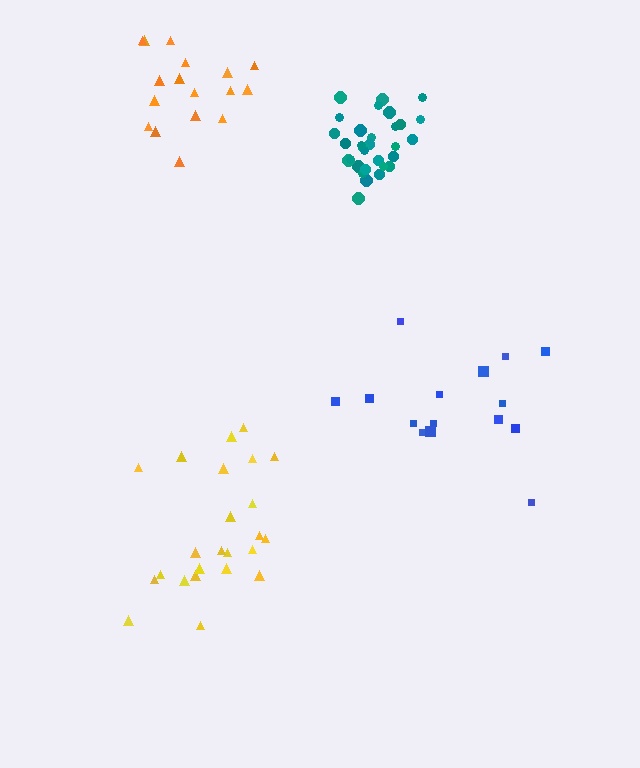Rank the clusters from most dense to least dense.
teal, yellow, orange, blue.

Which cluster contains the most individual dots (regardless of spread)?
Teal (31).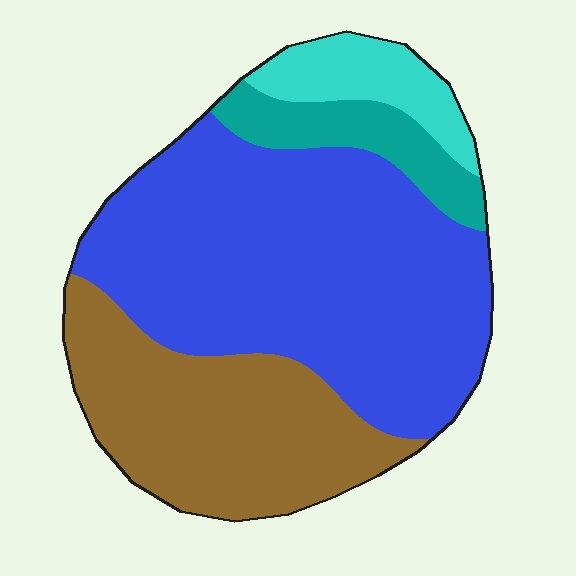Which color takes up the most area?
Blue, at roughly 55%.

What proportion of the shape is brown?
Brown covers about 30% of the shape.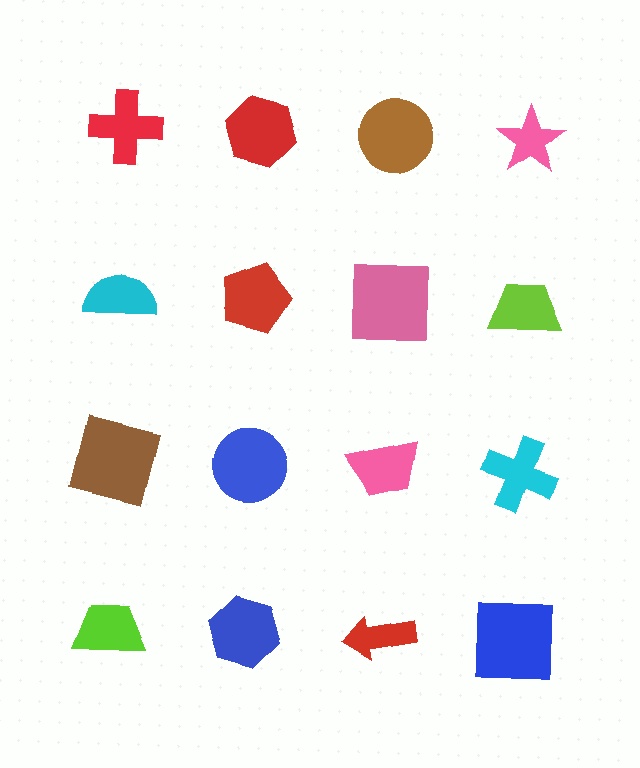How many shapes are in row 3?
4 shapes.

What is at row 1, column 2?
A red hexagon.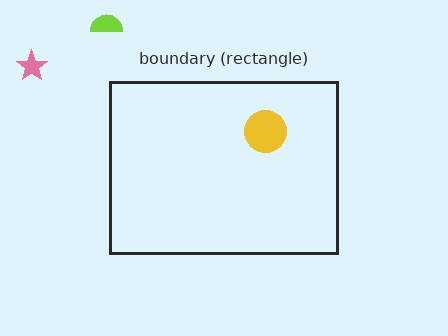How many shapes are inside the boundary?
1 inside, 2 outside.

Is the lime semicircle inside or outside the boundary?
Outside.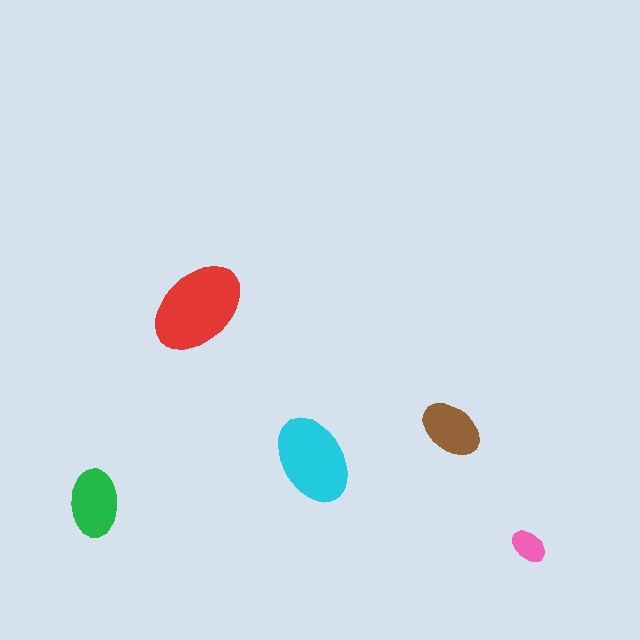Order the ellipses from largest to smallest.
the red one, the cyan one, the green one, the brown one, the pink one.